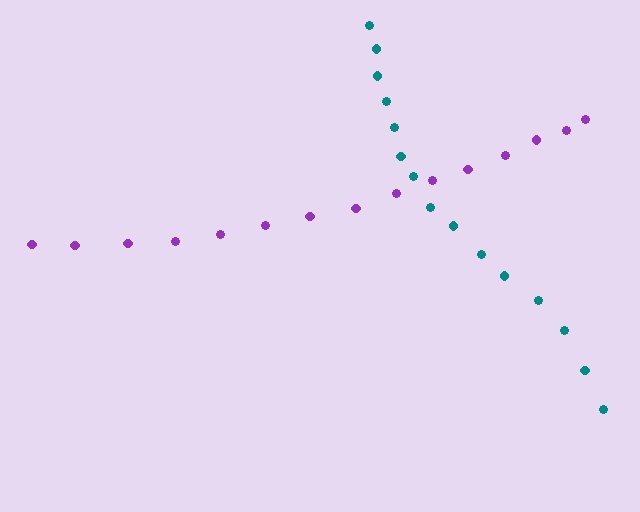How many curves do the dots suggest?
There are 2 distinct paths.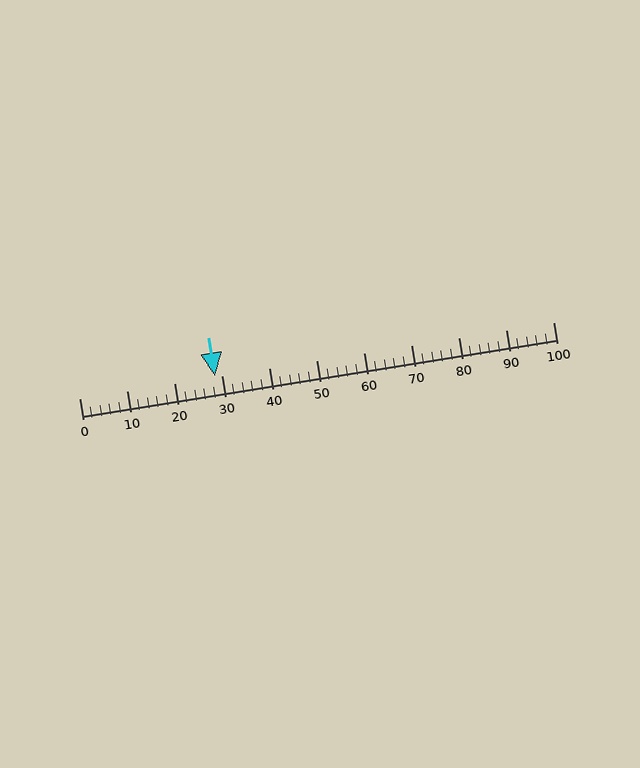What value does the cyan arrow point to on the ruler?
The cyan arrow points to approximately 29.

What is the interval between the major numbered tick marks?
The major tick marks are spaced 10 units apart.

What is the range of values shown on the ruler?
The ruler shows values from 0 to 100.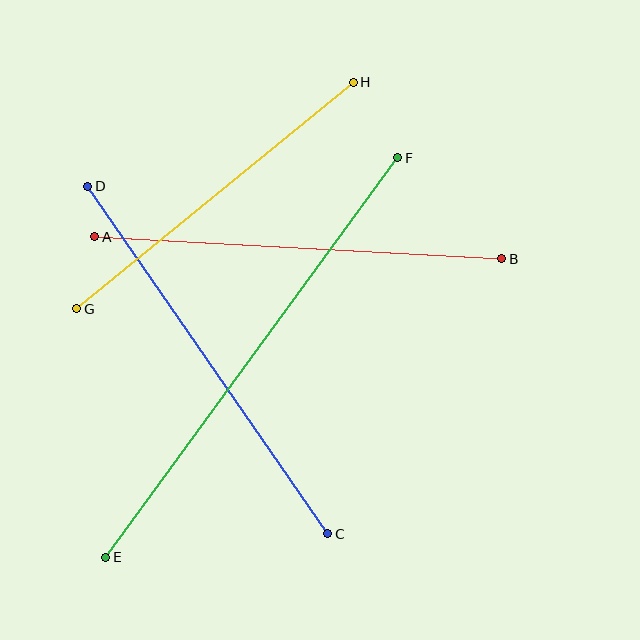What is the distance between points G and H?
The distance is approximately 357 pixels.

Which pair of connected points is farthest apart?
Points E and F are farthest apart.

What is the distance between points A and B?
The distance is approximately 407 pixels.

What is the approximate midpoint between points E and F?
The midpoint is at approximately (252, 358) pixels.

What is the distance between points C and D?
The distance is approximately 423 pixels.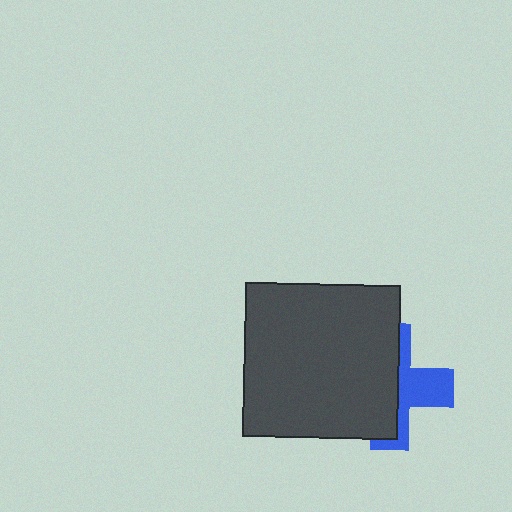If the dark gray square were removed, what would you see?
You would see the complete blue cross.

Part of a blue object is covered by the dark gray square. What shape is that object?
It is a cross.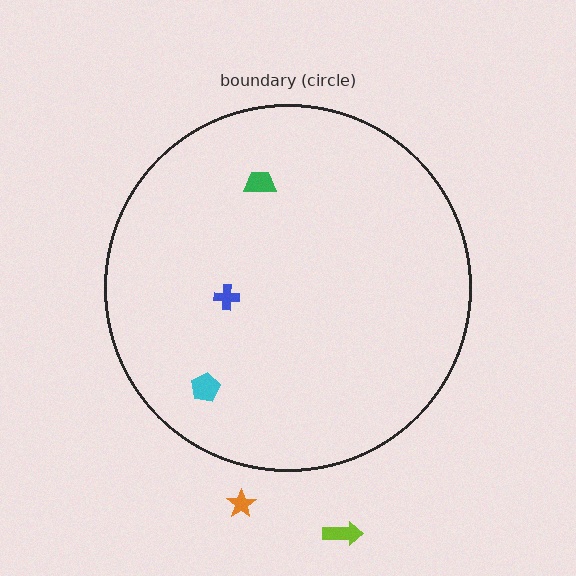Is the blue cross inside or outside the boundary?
Inside.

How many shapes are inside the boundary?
3 inside, 2 outside.